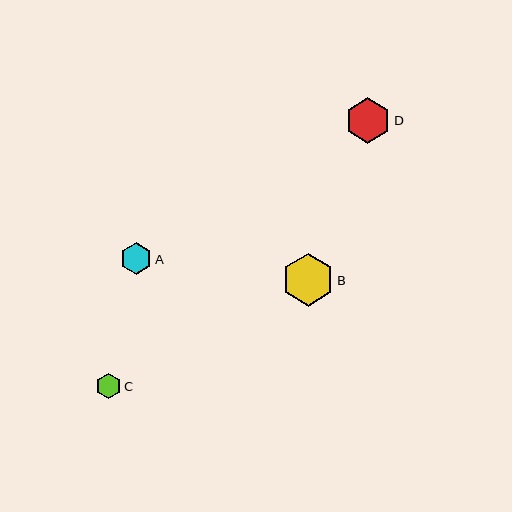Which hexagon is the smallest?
Hexagon C is the smallest with a size of approximately 25 pixels.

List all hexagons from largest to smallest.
From largest to smallest: B, D, A, C.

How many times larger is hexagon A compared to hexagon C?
Hexagon A is approximately 1.2 times the size of hexagon C.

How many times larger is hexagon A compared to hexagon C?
Hexagon A is approximately 1.2 times the size of hexagon C.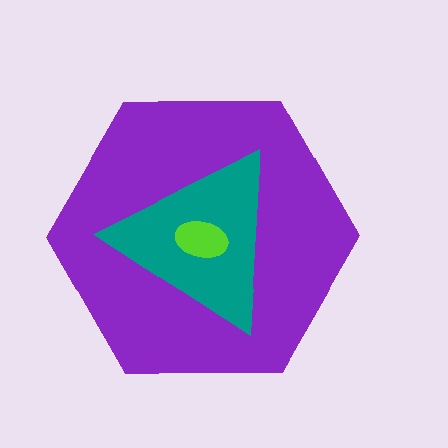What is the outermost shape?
The purple hexagon.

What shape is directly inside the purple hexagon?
The teal triangle.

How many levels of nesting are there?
3.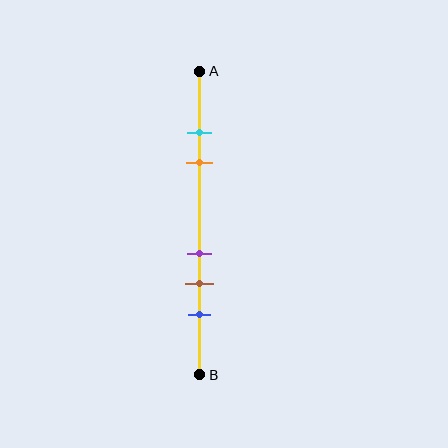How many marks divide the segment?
There are 5 marks dividing the segment.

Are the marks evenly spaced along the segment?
No, the marks are not evenly spaced.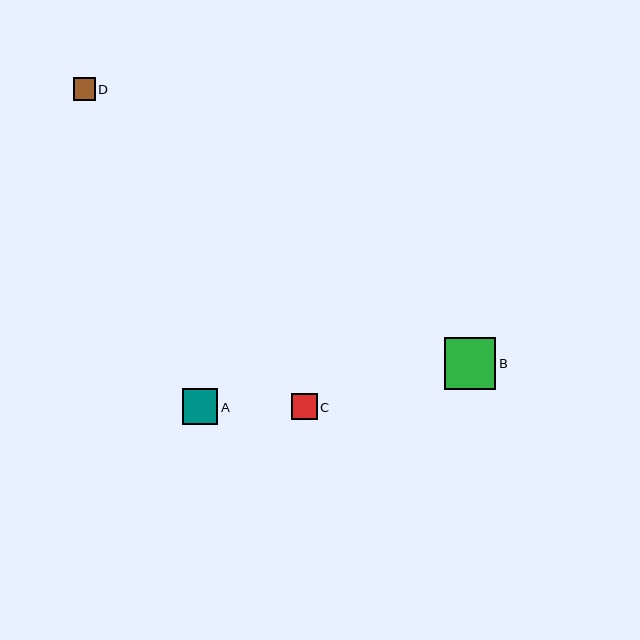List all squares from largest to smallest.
From largest to smallest: B, A, C, D.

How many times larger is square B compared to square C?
Square B is approximately 2.0 times the size of square C.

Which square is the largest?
Square B is the largest with a size of approximately 52 pixels.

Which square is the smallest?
Square D is the smallest with a size of approximately 22 pixels.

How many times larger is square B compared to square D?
Square B is approximately 2.3 times the size of square D.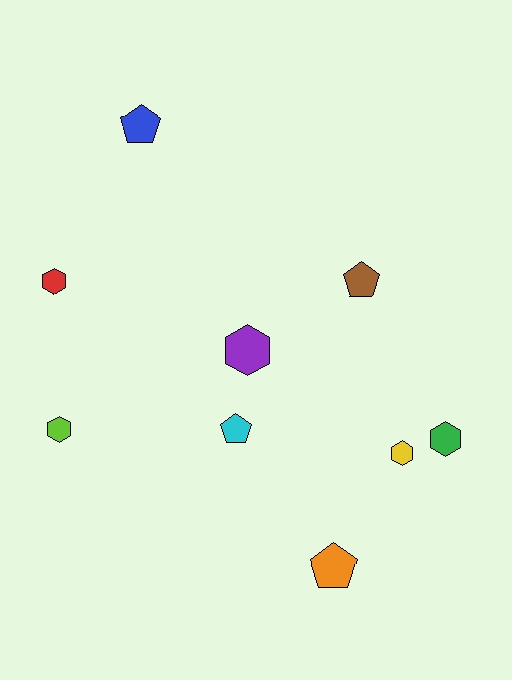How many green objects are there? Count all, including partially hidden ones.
There is 1 green object.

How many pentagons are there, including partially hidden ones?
There are 4 pentagons.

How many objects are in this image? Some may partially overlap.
There are 9 objects.